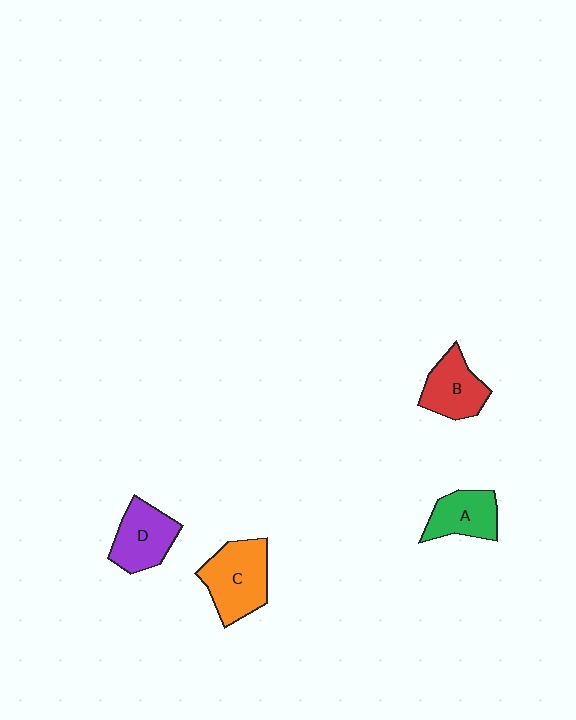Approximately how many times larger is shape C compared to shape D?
Approximately 1.2 times.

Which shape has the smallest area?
Shape A (green).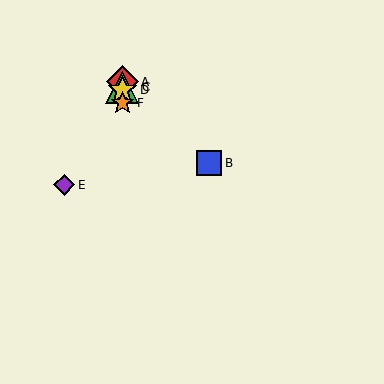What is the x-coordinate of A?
Object A is at x≈122.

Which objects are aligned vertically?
Objects A, C, D, F are aligned vertically.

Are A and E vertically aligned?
No, A is at x≈122 and E is at x≈64.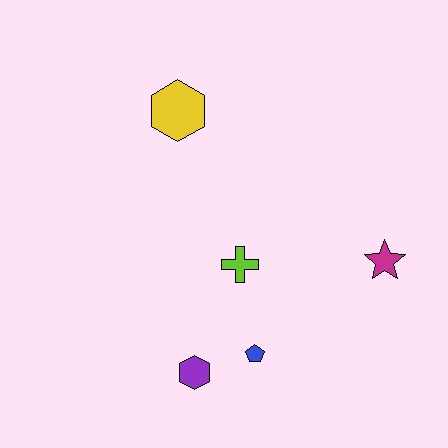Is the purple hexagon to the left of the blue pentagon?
Yes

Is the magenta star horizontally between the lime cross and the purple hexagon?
No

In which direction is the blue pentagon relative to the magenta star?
The blue pentagon is to the left of the magenta star.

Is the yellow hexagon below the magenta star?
No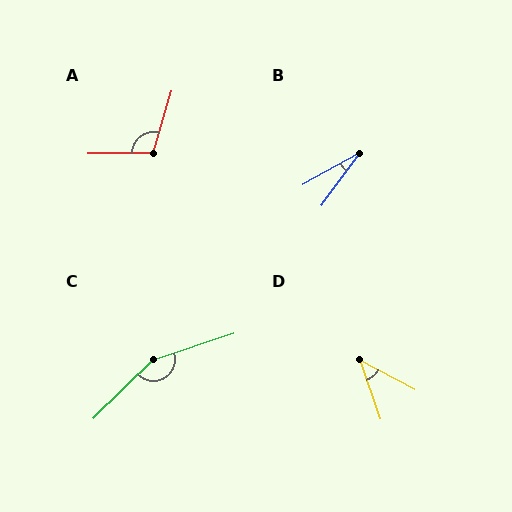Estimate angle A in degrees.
Approximately 107 degrees.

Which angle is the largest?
C, at approximately 153 degrees.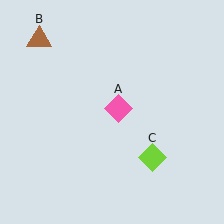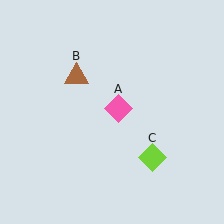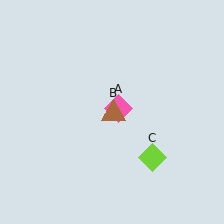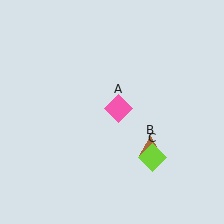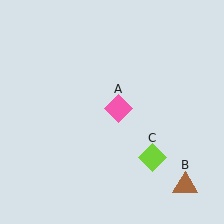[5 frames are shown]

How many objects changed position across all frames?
1 object changed position: brown triangle (object B).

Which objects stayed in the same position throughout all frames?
Pink diamond (object A) and lime diamond (object C) remained stationary.